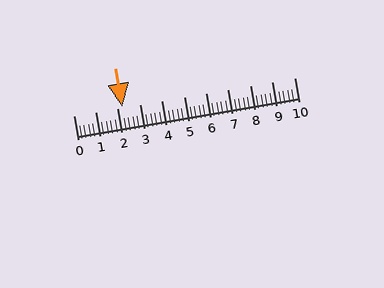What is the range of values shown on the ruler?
The ruler shows values from 0 to 10.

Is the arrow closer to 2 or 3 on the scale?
The arrow is closer to 2.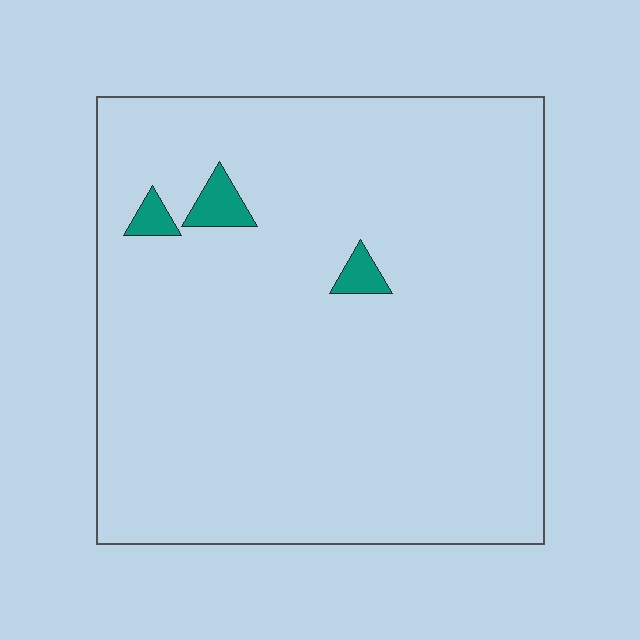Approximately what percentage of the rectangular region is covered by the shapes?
Approximately 5%.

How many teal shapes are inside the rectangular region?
3.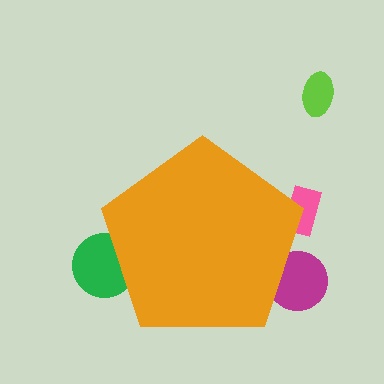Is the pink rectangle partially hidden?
Yes, the pink rectangle is partially hidden behind the orange pentagon.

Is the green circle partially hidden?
Yes, the green circle is partially hidden behind the orange pentagon.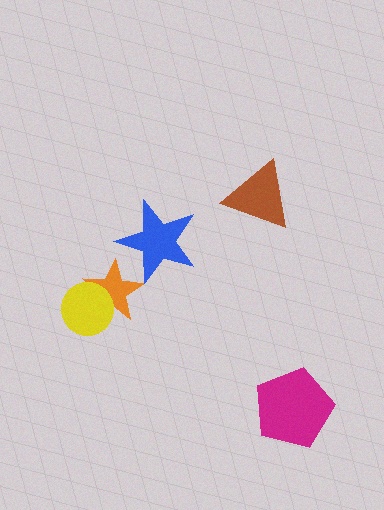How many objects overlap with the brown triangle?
0 objects overlap with the brown triangle.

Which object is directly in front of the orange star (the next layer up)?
The blue star is directly in front of the orange star.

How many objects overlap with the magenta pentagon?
0 objects overlap with the magenta pentagon.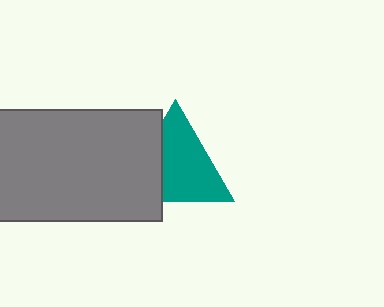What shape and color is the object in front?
The object in front is a gray rectangle.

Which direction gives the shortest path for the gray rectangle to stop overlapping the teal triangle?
Moving left gives the shortest separation.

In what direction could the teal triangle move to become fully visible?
The teal triangle could move right. That would shift it out from behind the gray rectangle entirely.